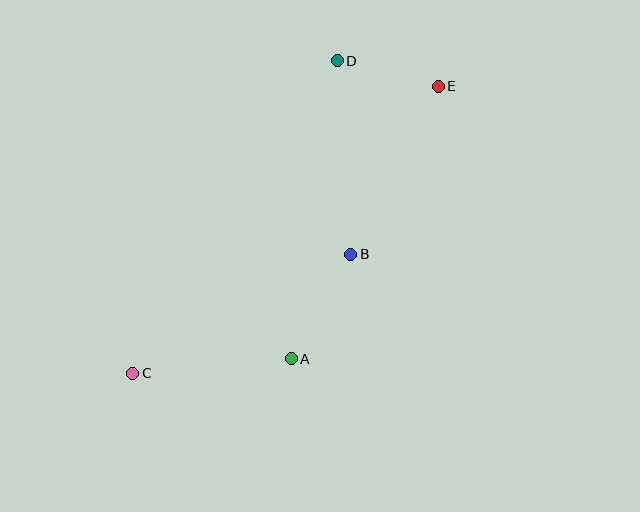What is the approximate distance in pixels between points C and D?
The distance between C and D is approximately 374 pixels.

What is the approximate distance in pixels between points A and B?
The distance between A and B is approximately 120 pixels.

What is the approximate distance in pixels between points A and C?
The distance between A and C is approximately 159 pixels.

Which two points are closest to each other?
Points D and E are closest to each other.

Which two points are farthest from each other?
Points C and E are farthest from each other.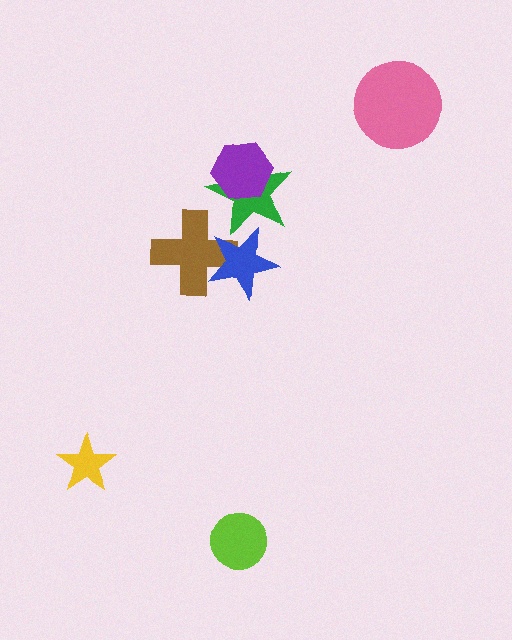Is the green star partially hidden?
Yes, it is partially covered by another shape.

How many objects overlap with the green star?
2 objects overlap with the green star.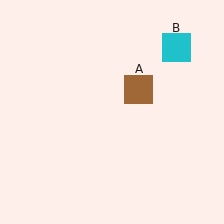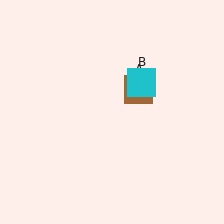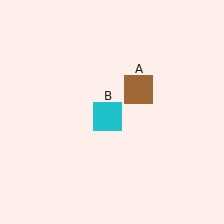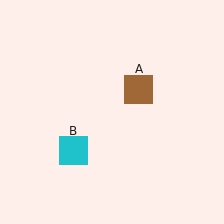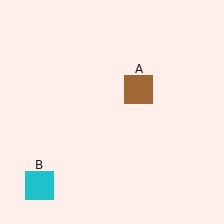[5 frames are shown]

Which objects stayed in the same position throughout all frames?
Brown square (object A) remained stationary.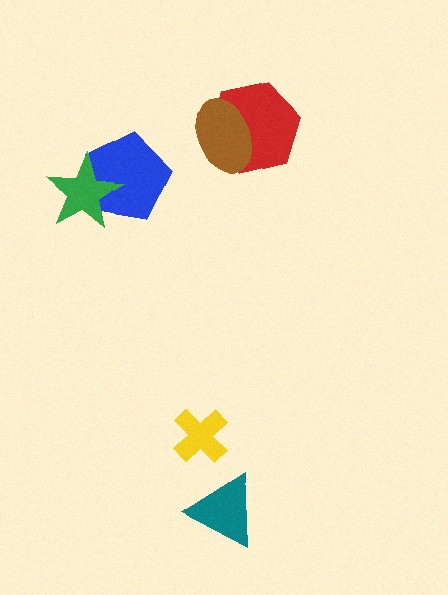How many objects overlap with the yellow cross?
0 objects overlap with the yellow cross.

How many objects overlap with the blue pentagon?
1 object overlaps with the blue pentagon.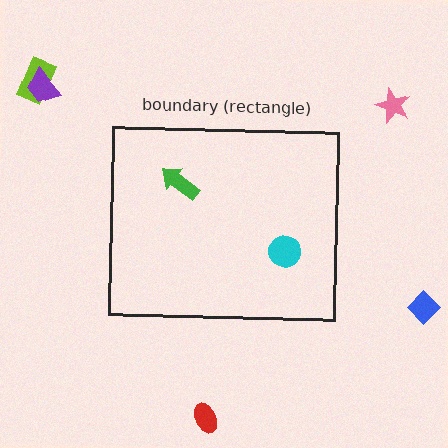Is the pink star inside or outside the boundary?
Outside.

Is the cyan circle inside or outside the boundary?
Inside.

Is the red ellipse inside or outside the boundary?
Outside.